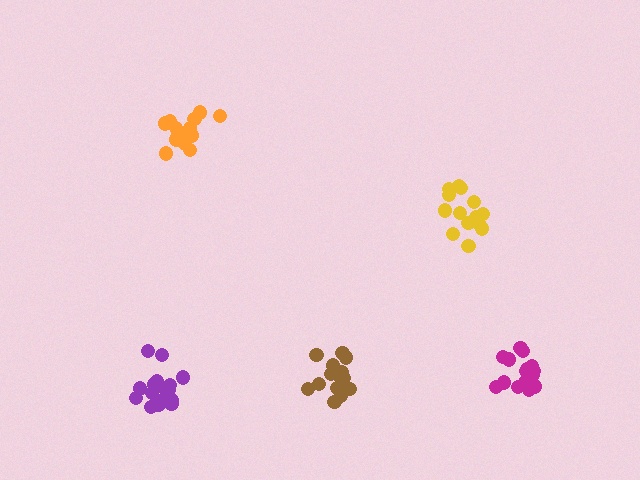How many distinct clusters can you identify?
There are 5 distinct clusters.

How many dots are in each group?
Group 1: 15 dots, Group 2: 17 dots, Group 3: 17 dots, Group 4: 14 dots, Group 5: 14 dots (77 total).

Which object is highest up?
The orange cluster is topmost.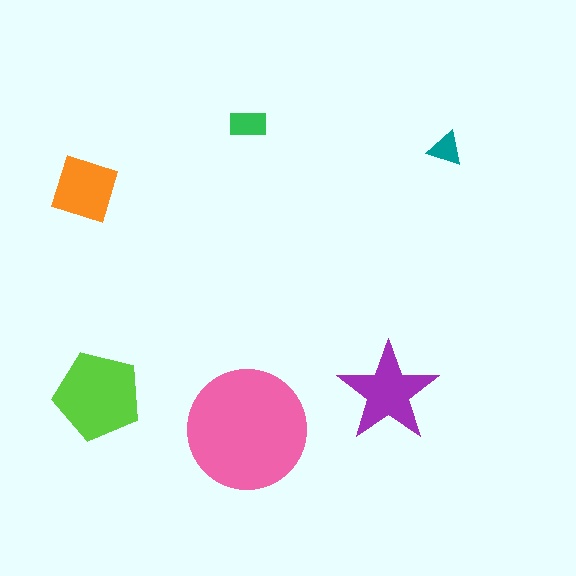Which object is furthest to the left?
The orange square is leftmost.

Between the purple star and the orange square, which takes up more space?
The purple star.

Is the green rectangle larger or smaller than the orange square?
Smaller.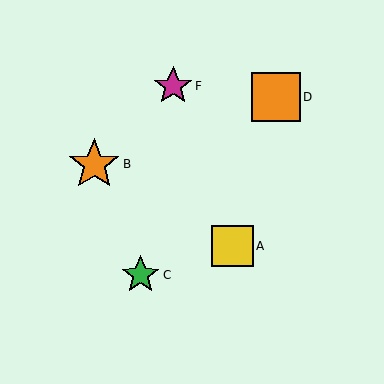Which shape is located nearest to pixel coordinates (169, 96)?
The magenta star (labeled F) at (173, 86) is nearest to that location.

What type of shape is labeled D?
Shape D is an orange square.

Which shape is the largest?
The orange star (labeled B) is the largest.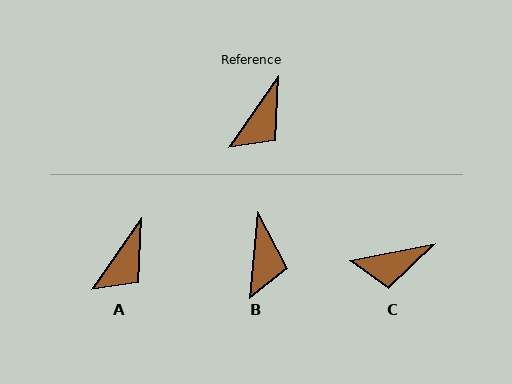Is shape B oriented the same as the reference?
No, it is off by about 30 degrees.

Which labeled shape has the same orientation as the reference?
A.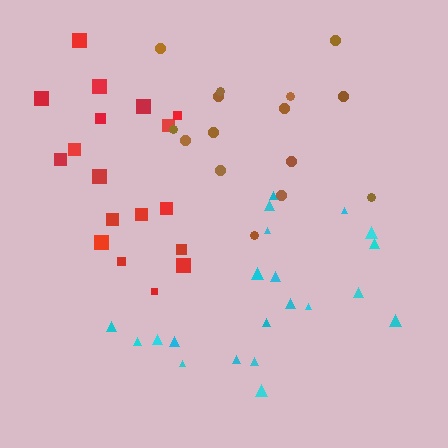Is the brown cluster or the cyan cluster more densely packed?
Cyan.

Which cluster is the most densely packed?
Red.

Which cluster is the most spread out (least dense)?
Brown.